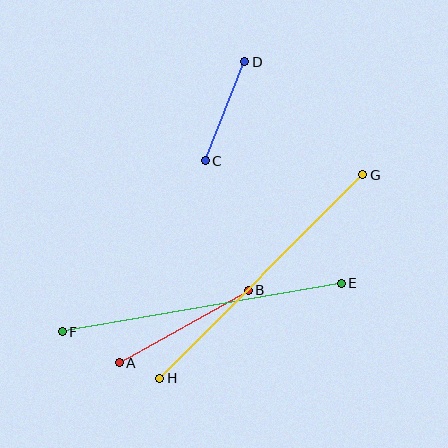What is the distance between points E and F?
The distance is approximately 283 pixels.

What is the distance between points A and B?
The distance is approximately 148 pixels.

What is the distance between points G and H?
The distance is approximately 288 pixels.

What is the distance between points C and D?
The distance is approximately 106 pixels.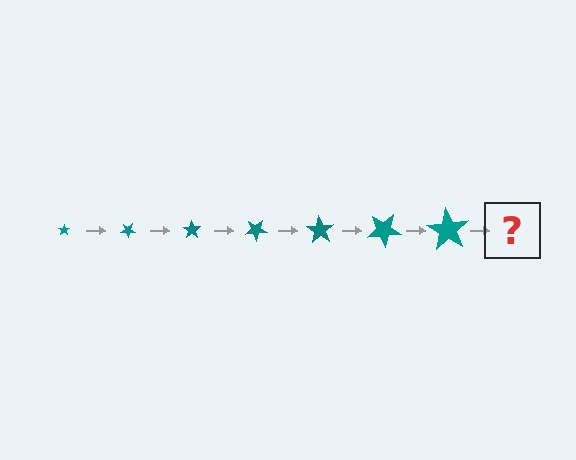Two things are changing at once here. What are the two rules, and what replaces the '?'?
The two rules are that the star grows larger each step and it rotates 35 degrees each step. The '?' should be a star, larger than the previous one and rotated 245 degrees from the start.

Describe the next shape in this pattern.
It should be a star, larger than the previous one and rotated 245 degrees from the start.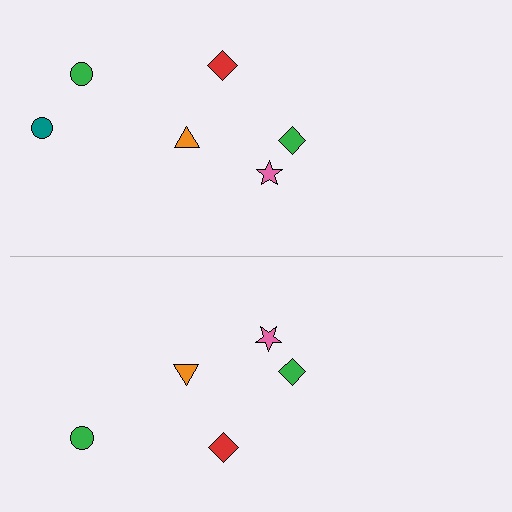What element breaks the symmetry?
A teal circle is missing from the bottom side.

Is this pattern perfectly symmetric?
No, the pattern is not perfectly symmetric. A teal circle is missing from the bottom side.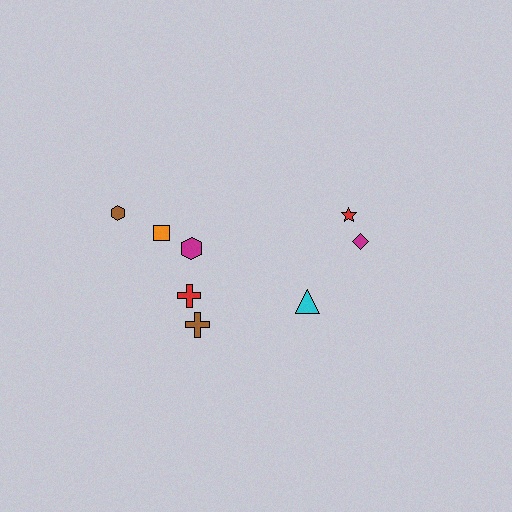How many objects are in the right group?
There are 3 objects.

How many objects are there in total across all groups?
There are 8 objects.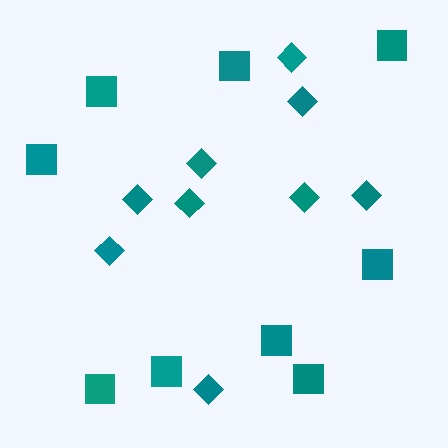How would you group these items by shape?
There are 2 groups: one group of squares (9) and one group of diamonds (9).